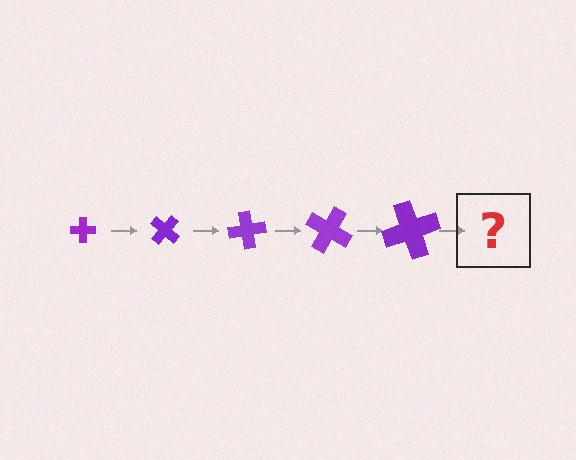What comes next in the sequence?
The next element should be a cross, larger than the previous one and rotated 200 degrees from the start.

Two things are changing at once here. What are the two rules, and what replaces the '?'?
The two rules are that the cross grows larger each step and it rotates 40 degrees each step. The '?' should be a cross, larger than the previous one and rotated 200 degrees from the start.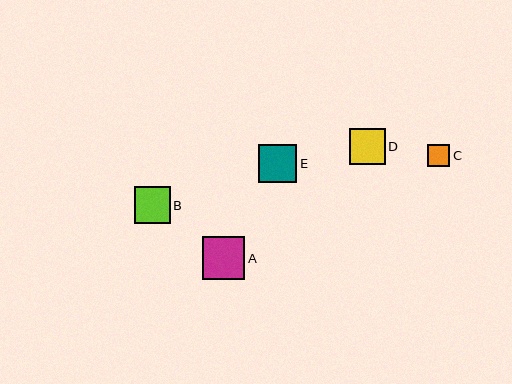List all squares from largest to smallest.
From largest to smallest: A, E, D, B, C.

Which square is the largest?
Square A is the largest with a size of approximately 43 pixels.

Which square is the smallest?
Square C is the smallest with a size of approximately 22 pixels.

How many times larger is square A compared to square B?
Square A is approximately 1.2 times the size of square B.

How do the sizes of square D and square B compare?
Square D and square B are approximately the same size.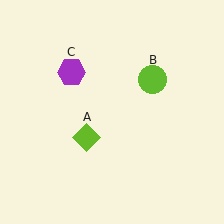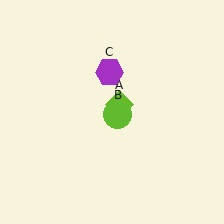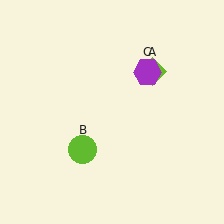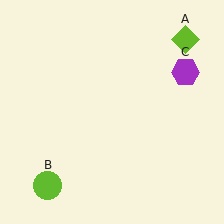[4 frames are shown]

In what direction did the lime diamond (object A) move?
The lime diamond (object A) moved up and to the right.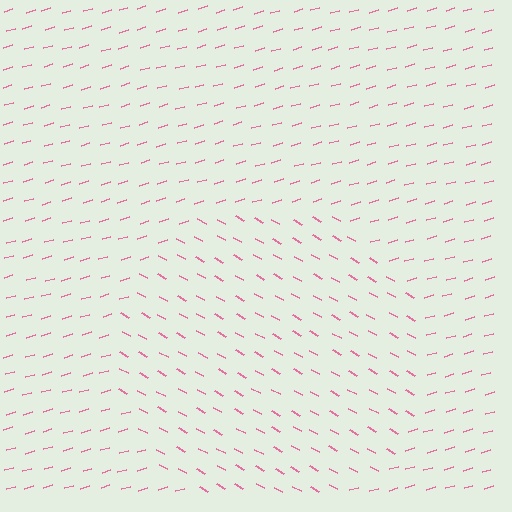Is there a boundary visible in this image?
Yes, there is a texture boundary formed by a change in line orientation.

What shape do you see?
I see a circle.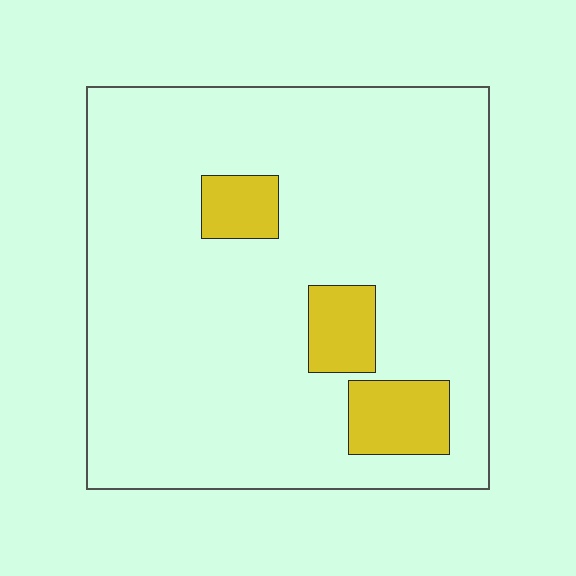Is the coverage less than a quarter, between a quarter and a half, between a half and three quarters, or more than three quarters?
Less than a quarter.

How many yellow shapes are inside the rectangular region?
3.